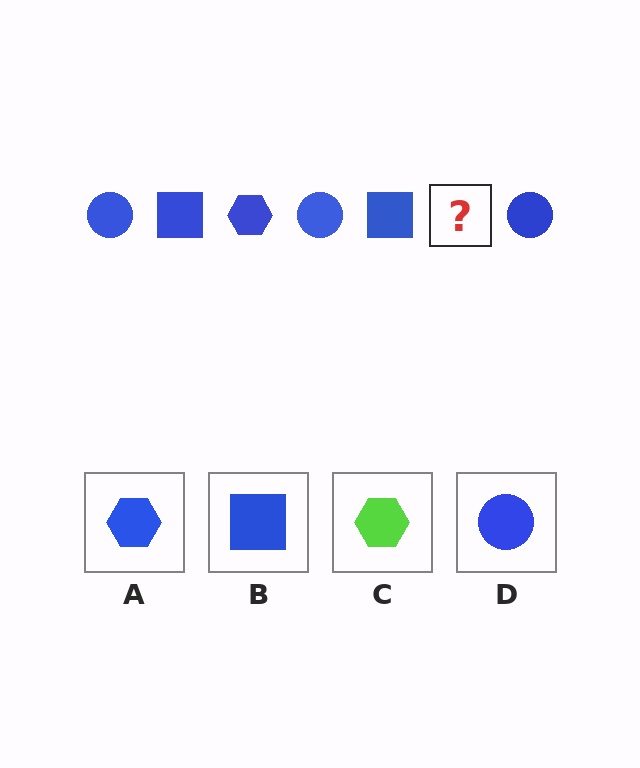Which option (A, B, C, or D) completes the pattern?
A.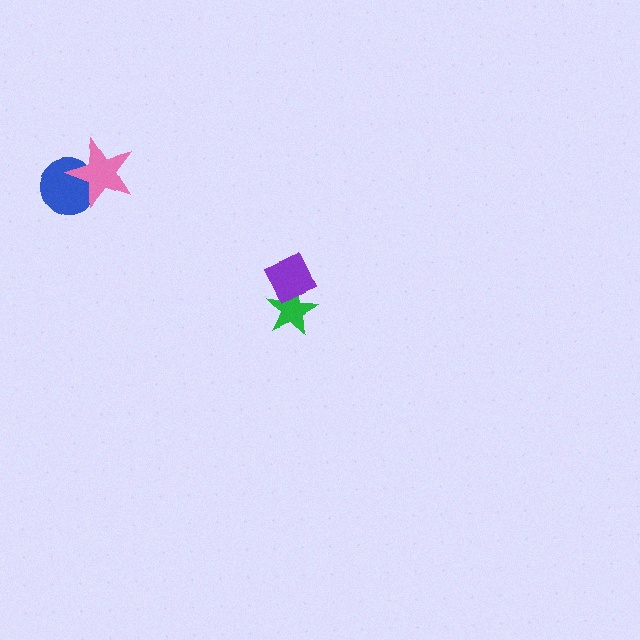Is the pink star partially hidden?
No, no other shape covers it.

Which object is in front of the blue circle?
The pink star is in front of the blue circle.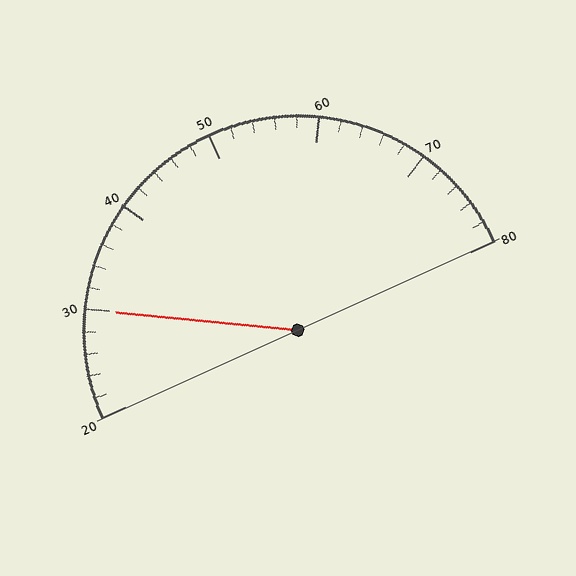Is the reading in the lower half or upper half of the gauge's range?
The reading is in the lower half of the range (20 to 80).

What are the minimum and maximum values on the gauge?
The gauge ranges from 20 to 80.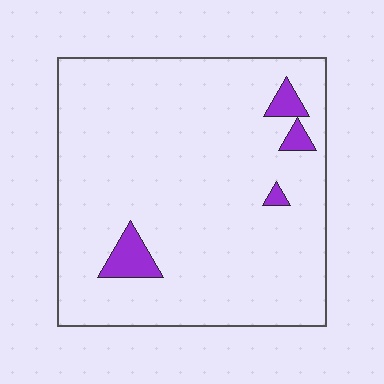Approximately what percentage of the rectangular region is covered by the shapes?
Approximately 5%.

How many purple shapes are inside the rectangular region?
4.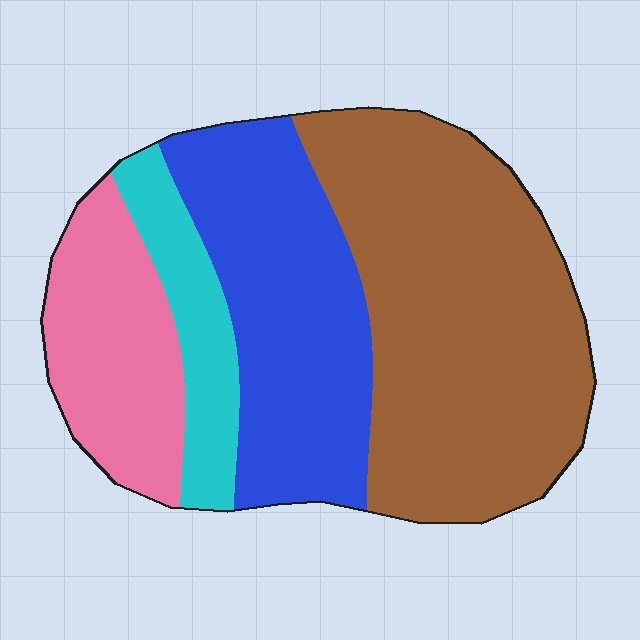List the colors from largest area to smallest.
From largest to smallest: brown, blue, pink, cyan.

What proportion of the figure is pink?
Pink takes up about one sixth (1/6) of the figure.